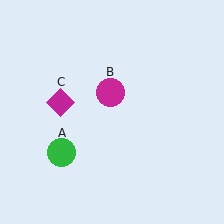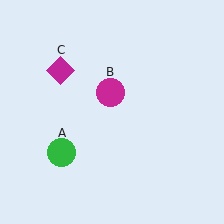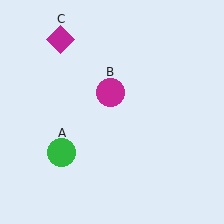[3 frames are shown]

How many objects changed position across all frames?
1 object changed position: magenta diamond (object C).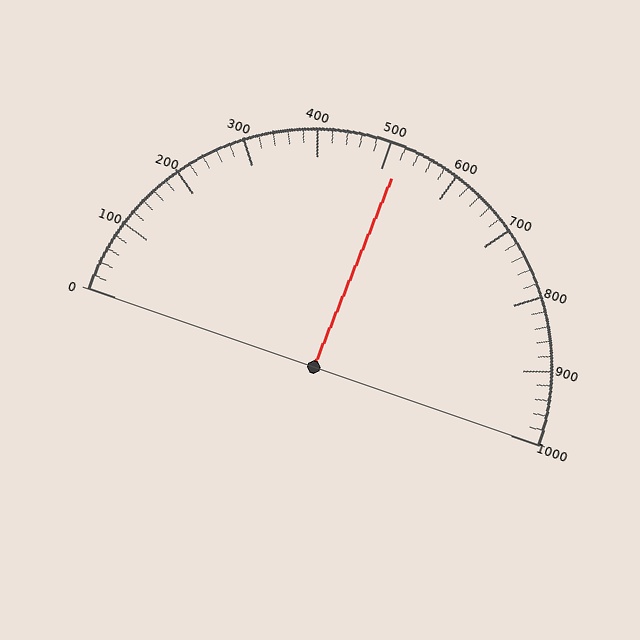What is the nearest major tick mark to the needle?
The nearest major tick mark is 500.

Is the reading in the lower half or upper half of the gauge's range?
The reading is in the upper half of the range (0 to 1000).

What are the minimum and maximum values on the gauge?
The gauge ranges from 0 to 1000.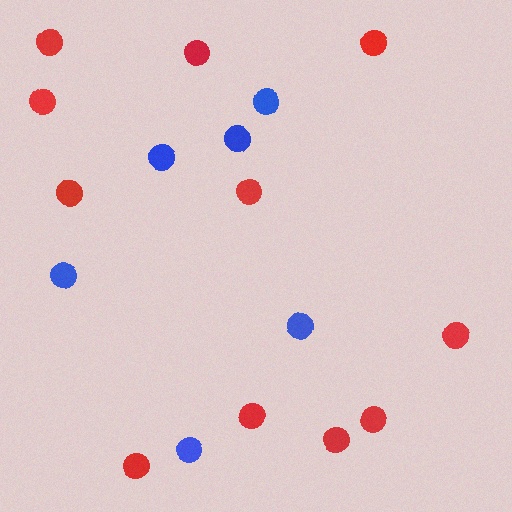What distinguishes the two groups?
There are 2 groups: one group of red circles (11) and one group of blue circles (6).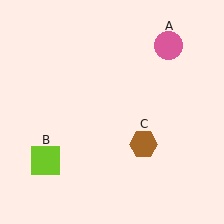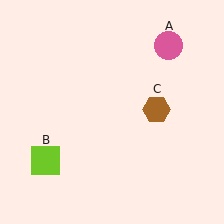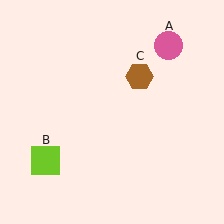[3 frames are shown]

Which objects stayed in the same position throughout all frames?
Pink circle (object A) and lime square (object B) remained stationary.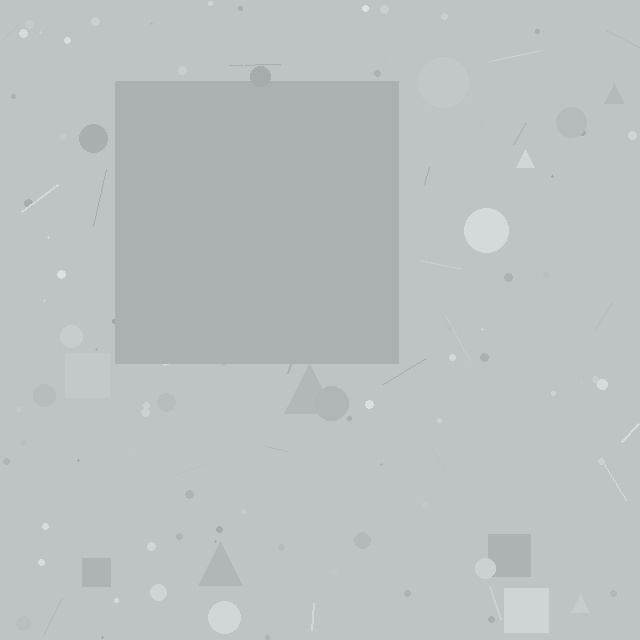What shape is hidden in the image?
A square is hidden in the image.